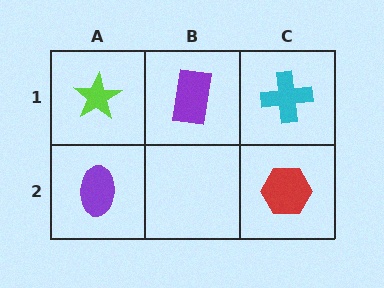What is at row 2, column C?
A red hexagon.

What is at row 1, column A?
A lime star.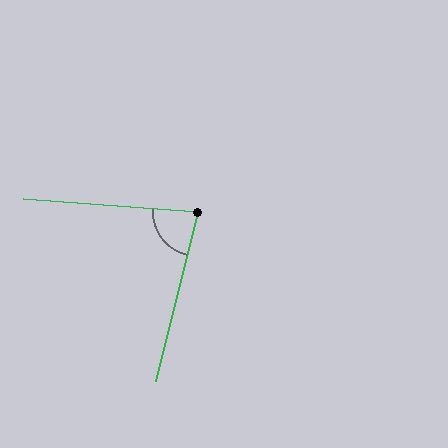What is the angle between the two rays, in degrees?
Approximately 80 degrees.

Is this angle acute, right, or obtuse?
It is acute.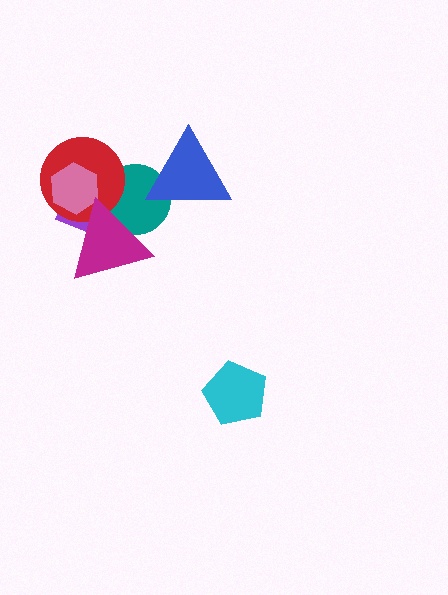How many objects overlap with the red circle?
4 objects overlap with the red circle.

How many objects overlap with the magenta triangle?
4 objects overlap with the magenta triangle.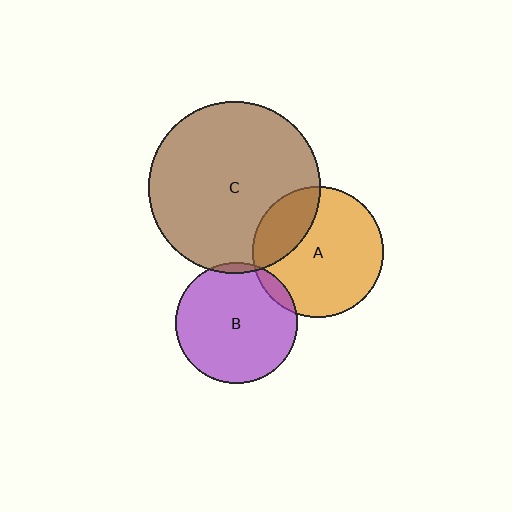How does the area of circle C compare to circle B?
Approximately 2.0 times.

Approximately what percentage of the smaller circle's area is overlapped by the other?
Approximately 5%.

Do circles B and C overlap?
Yes.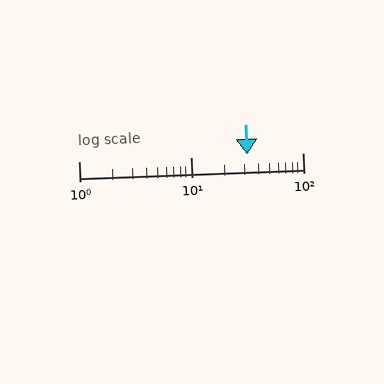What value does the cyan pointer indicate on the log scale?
The pointer indicates approximately 32.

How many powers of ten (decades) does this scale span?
The scale spans 2 decades, from 1 to 100.